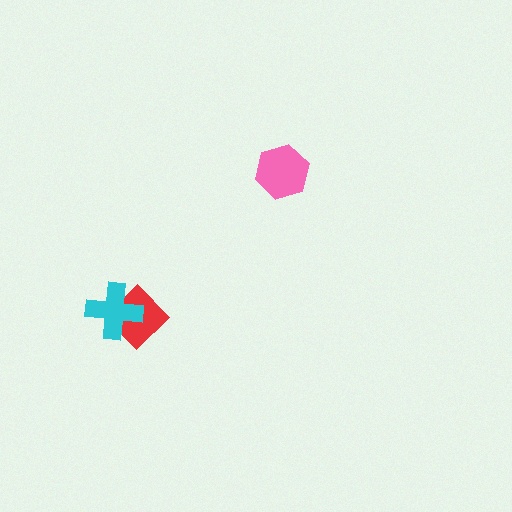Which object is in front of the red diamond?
The cyan cross is in front of the red diamond.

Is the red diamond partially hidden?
Yes, it is partially covered by another shape.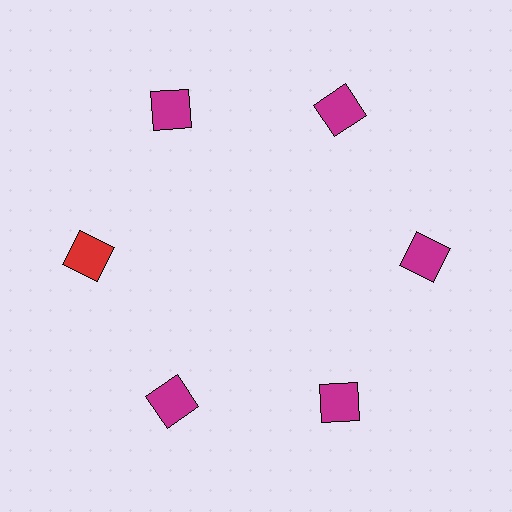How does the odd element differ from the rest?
It has a different color: red instead of magenta.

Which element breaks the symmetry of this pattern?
The red square at roughly the 9 o'clock position breaks the symmetry. All other shapes are magenta squares.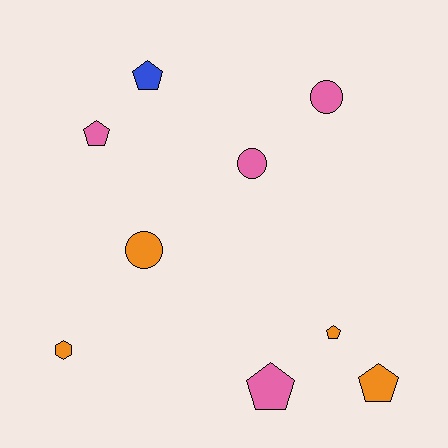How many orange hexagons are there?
There is 1 orange hexagon.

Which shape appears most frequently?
Pentagon, with 5 objects.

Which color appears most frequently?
Orange, with 4 objects.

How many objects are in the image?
There are 9 objects.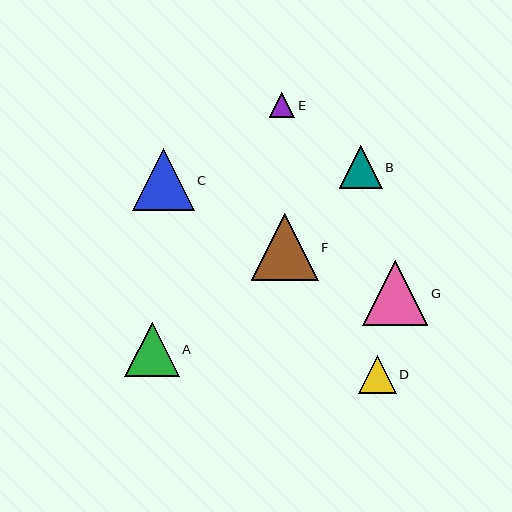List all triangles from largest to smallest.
From largest to smallest: F, G, C, A, B, D, E.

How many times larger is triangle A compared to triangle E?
Triangle A is approximately 2.1 times the size of triangle E.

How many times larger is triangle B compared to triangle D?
Triangle B is approximately 1.1 times the size of triangle D.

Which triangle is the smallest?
Triangle E is the smallest with a size of approximately 25 pixels.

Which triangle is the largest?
Triangle F is the largest with a size of approximately 67 pixels.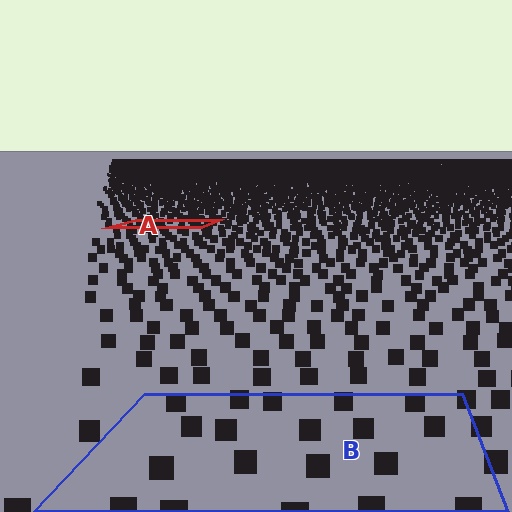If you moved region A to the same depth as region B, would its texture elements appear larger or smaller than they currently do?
They would appear larger. At a closer depth, the same texture elements are projected at a bigger on-screen size.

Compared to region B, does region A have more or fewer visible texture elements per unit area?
Region A has more texture elements per unit area — they are packed more densely because it is farther away.